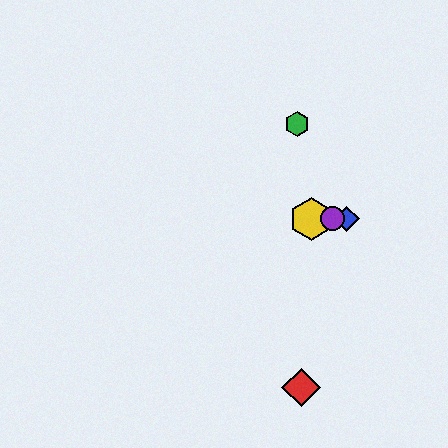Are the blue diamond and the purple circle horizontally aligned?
Yes, both are at y≈219.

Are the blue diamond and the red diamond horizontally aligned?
No, the blue diamond is at y≈219 and the red diamond is at y≈387.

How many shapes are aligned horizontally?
3 shapes (the blue diamond, the yellow hexagon, the purple circle) are aligned horizontally.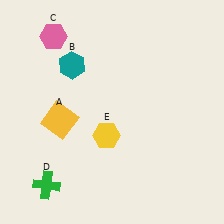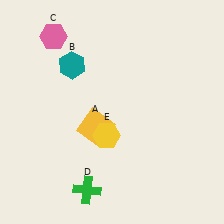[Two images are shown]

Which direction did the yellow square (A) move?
The yellow square (A) moved right.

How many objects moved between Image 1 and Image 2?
2 objects moved between the two images.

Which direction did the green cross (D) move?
The green cross (D) moved right.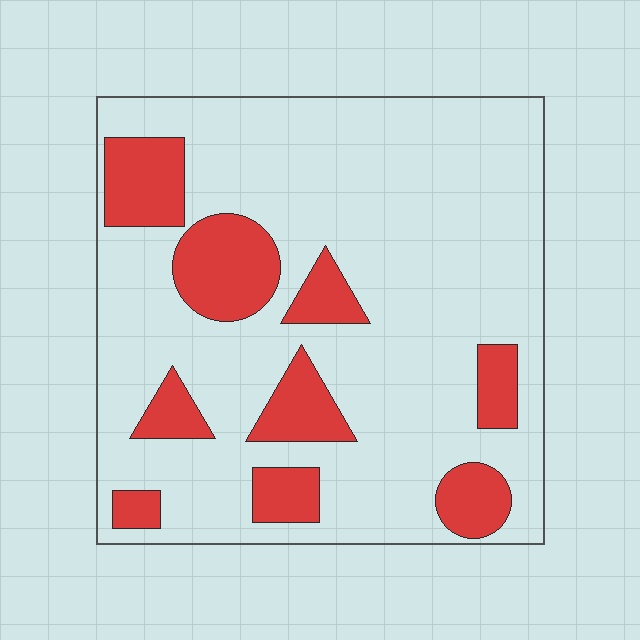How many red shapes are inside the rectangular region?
9.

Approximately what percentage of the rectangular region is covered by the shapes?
Approximately 20%.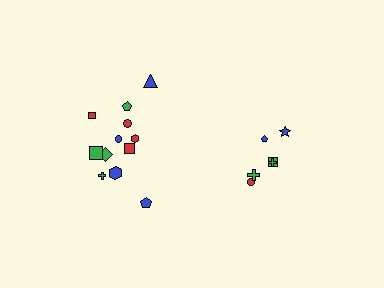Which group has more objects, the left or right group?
The left group.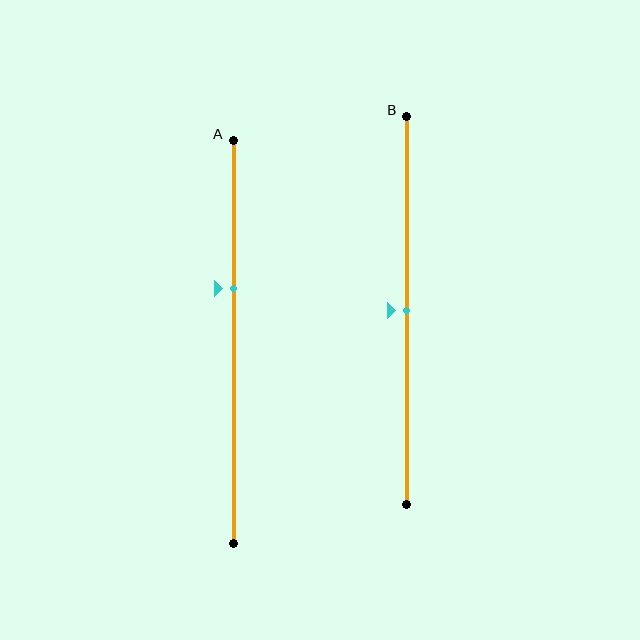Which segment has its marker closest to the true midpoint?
Segment B has its marker closest to the true midpoint.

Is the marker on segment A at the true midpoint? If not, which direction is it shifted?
No, the marker on segment A is shifted upward by about 13% of the segment length.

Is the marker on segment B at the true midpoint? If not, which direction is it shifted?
Yes, the marker on segment B is at the true midpoint.